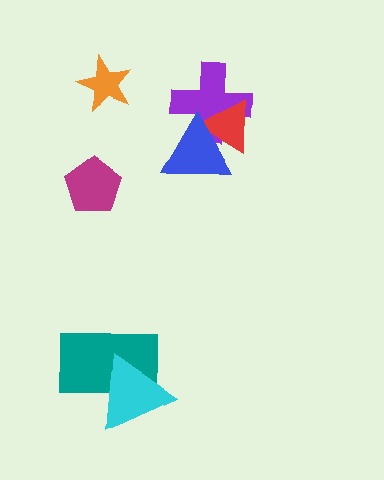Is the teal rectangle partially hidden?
Yes, it is partially covered by another shape.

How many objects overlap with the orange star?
0 objects overlap with the orange star.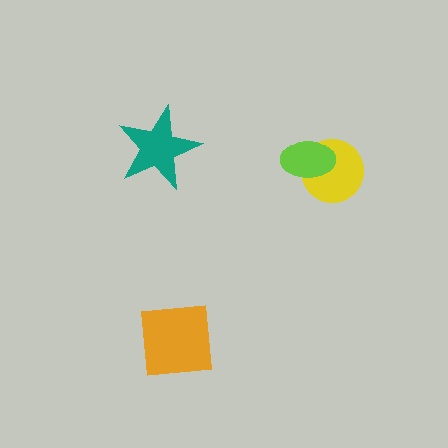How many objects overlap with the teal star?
0 objects overlap with the teal star.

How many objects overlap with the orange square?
0 objects overlap with the orange square.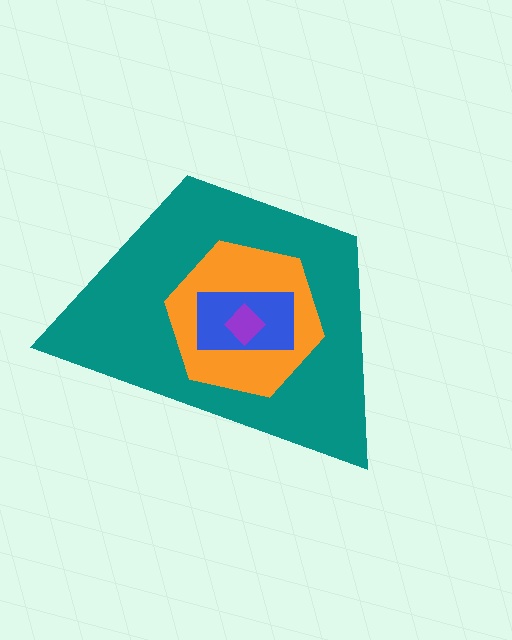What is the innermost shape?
The purple diamond.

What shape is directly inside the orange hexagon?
The blue rectangle.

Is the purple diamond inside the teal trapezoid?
Yes.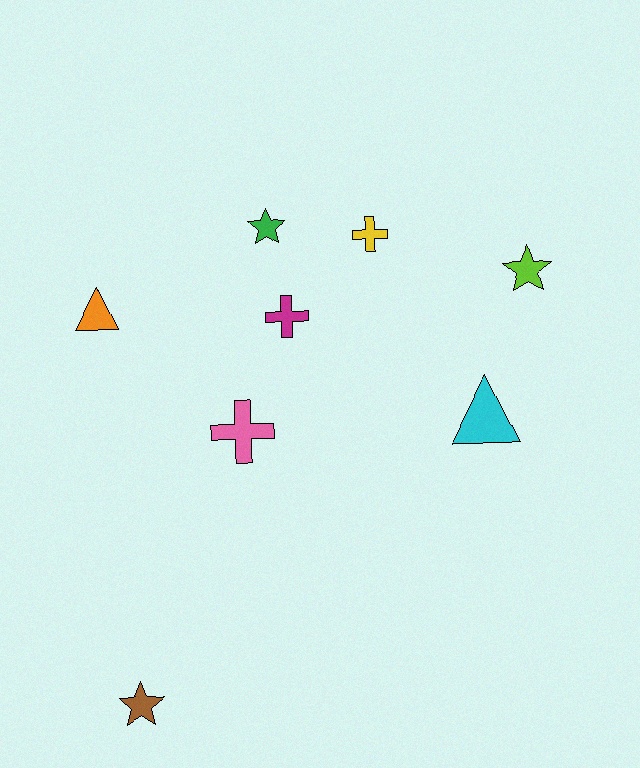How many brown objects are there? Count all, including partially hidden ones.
There is 1 brown object.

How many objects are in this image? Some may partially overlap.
There are 8 objects.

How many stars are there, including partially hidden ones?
There are 3 stars.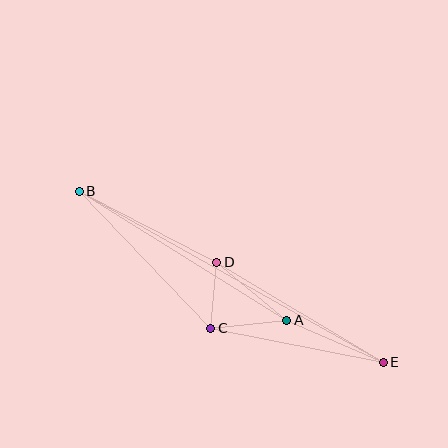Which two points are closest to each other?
Points C and D are closest to each other.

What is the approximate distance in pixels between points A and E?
The distance between A and E is approximately 105 pixels.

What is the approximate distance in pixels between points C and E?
The distance between C and E is approximately 176 pixels.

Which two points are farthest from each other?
Points B and E are farthest from each other.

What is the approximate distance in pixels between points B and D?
The distance between B and D is approximately 155 pixels.